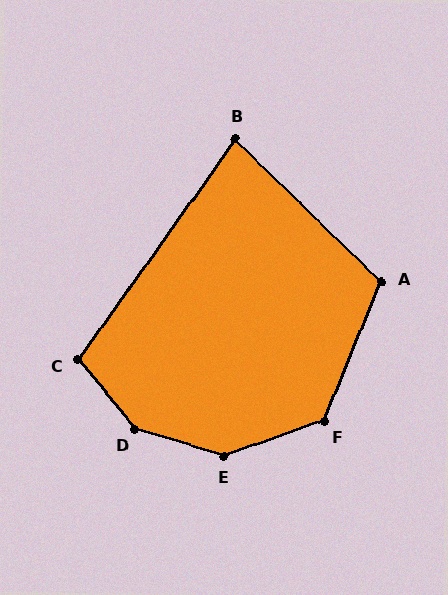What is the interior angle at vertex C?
Approximately 105 degrees (obtuse).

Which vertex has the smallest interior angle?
B, at approximately 82 degrees.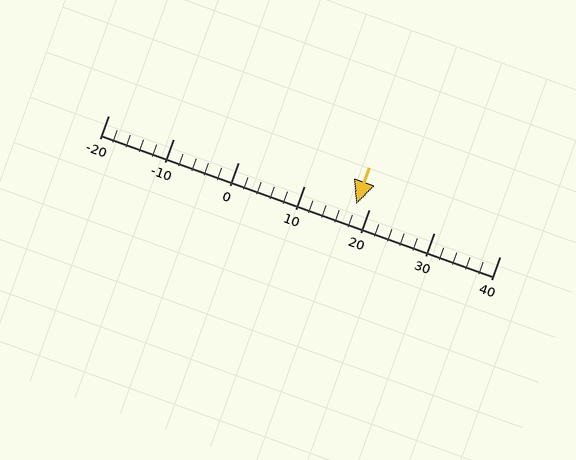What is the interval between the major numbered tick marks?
The major tick marks are spaced 10 units apart.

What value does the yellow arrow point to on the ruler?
The yellow arrow points to approximately 18.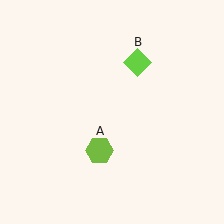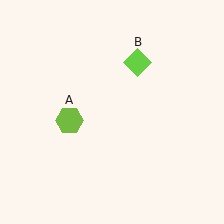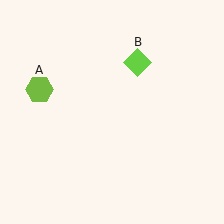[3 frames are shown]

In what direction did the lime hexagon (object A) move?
The lime hexagon (object A) moved up and to the left.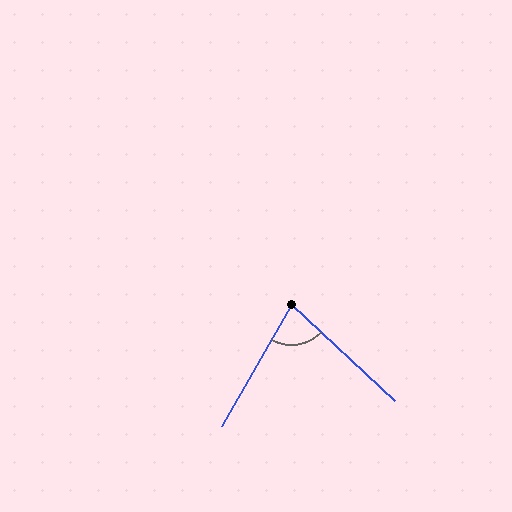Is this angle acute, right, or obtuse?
It is acute.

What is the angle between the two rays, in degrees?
Approximately 77 degrees.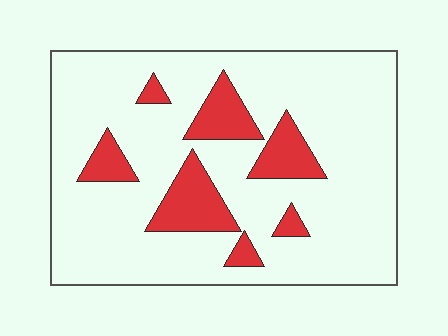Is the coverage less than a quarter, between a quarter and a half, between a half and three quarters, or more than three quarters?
Less than a quarter.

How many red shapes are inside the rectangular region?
7.